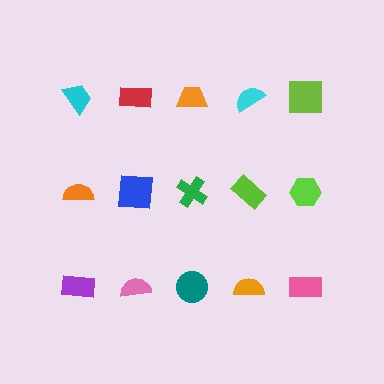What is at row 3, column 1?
A purple rectangle.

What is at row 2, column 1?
An orange semicircle.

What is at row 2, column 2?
A blue square.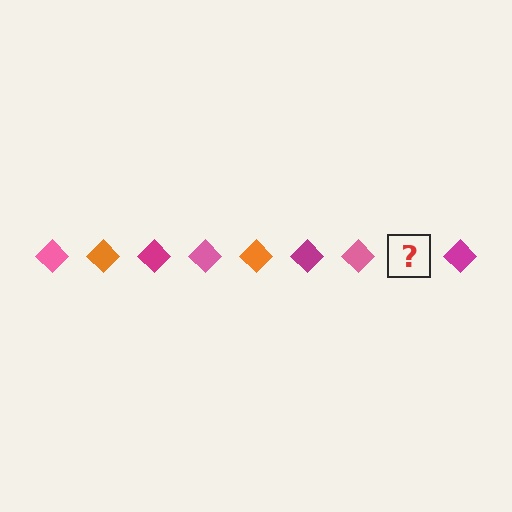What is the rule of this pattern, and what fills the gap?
The rule is that the pattern cycles through pink, orange, magenta diamonds. The gap should be filled with an orange diamond.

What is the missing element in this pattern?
The missing element is an orange diamond.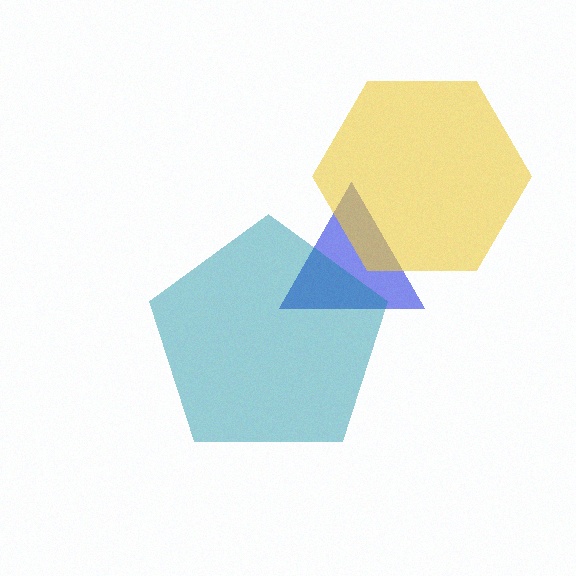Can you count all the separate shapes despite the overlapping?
Yes, there are 3 separate shapes.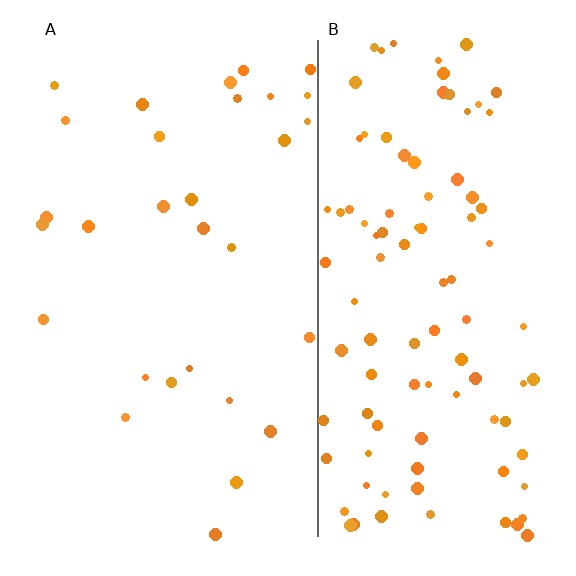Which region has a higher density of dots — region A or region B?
B (the right).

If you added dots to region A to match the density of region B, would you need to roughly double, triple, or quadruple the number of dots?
Approximately triple.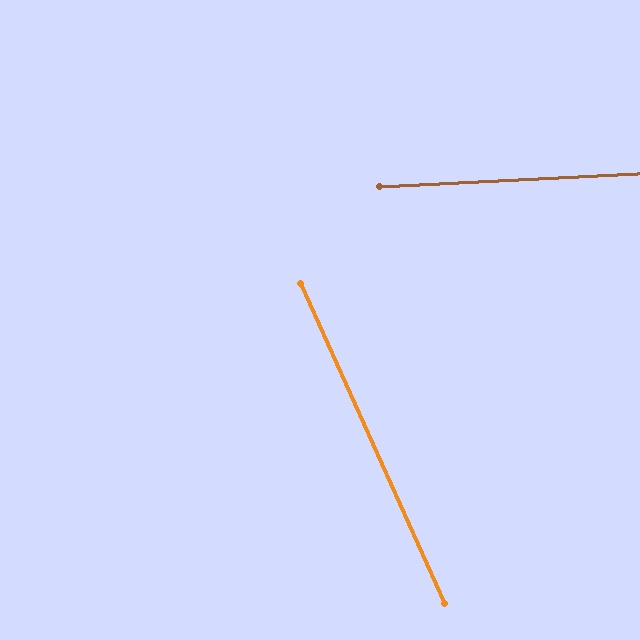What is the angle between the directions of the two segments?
Approximately 69 degrees.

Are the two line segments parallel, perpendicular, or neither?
Neither parallel nor perpendicular — they differ by about 69°.